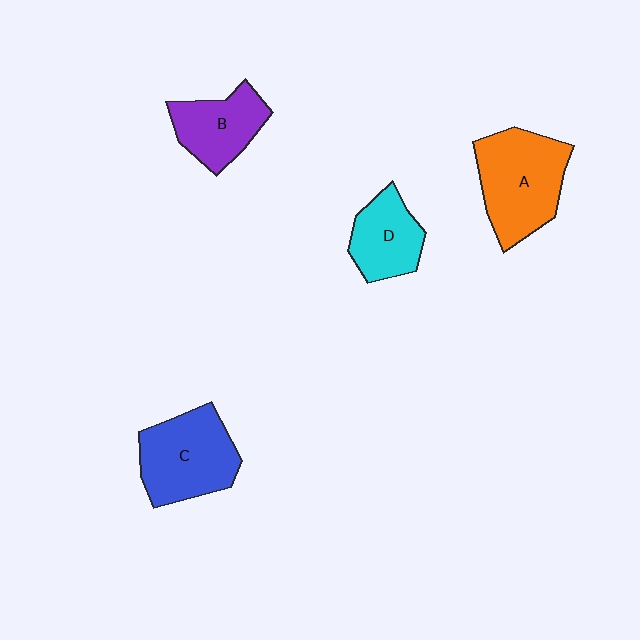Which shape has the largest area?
Shape A (orange).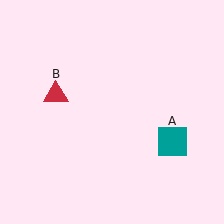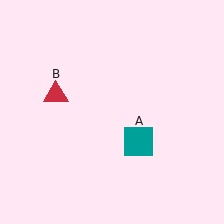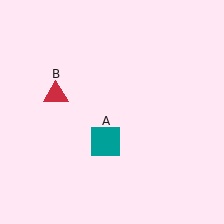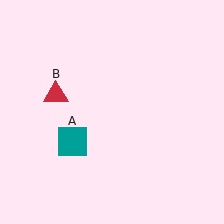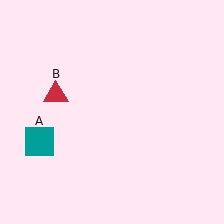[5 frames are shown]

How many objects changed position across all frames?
1 object changed position: teal square (object A).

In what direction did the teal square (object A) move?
The teal square (object A) moved left.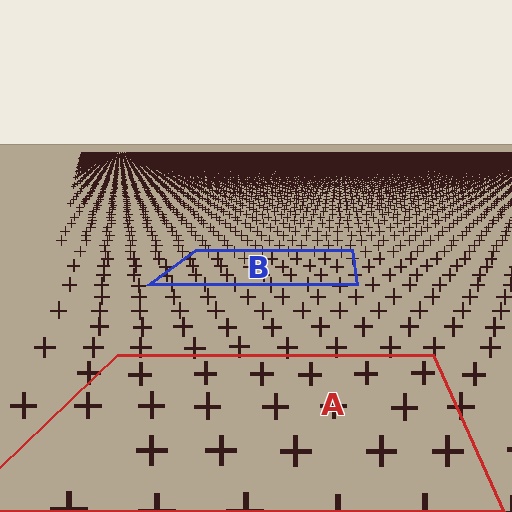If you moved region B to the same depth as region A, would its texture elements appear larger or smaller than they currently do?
They would appear larger. At a closer depth, the same texture elements are projected at a bigger on-screen size.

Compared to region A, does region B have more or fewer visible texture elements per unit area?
Region B has more texture elements per unit area — they are packed more densely because it is farther away.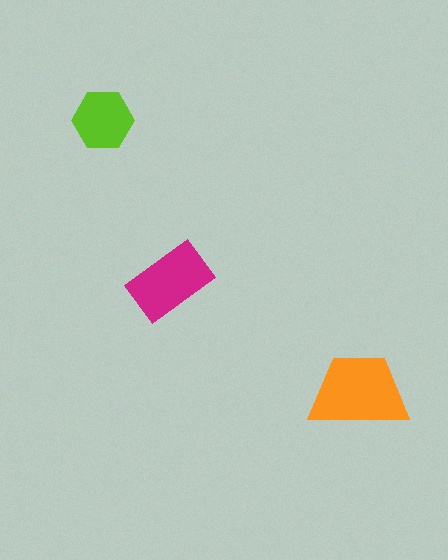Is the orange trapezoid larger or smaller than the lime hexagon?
Larger.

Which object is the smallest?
The lime hexagon.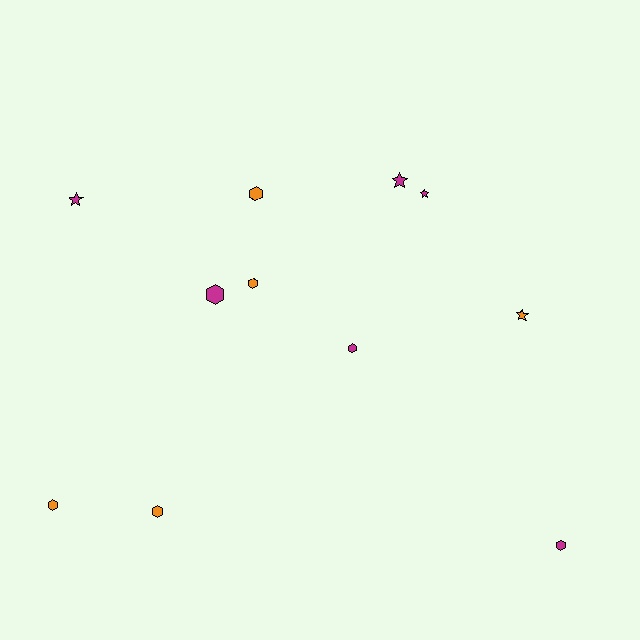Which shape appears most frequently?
Hexagon, with 7 objects.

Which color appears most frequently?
Magenta, with 6 objects.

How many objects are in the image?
There are 11 objects.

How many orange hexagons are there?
There are 4 orange hexagons.